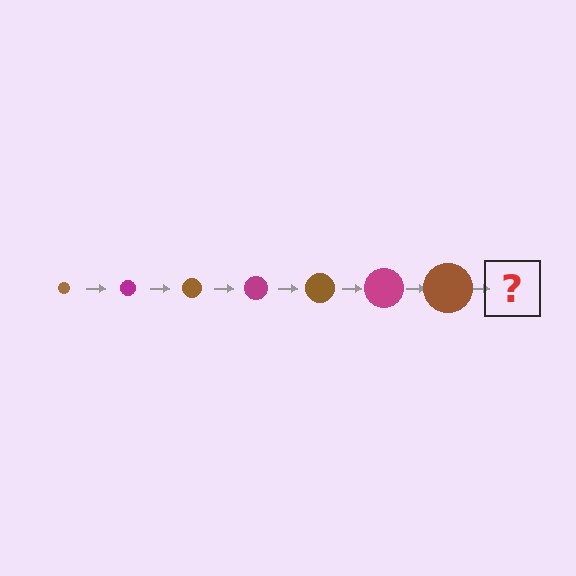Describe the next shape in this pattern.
It should be a magenta circle, larger than the previous one.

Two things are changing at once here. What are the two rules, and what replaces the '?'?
The two rules are that the circle grows larger each step and the color cycles through brown and magenta. The '?' should be a magenta circle, larger than the previous one.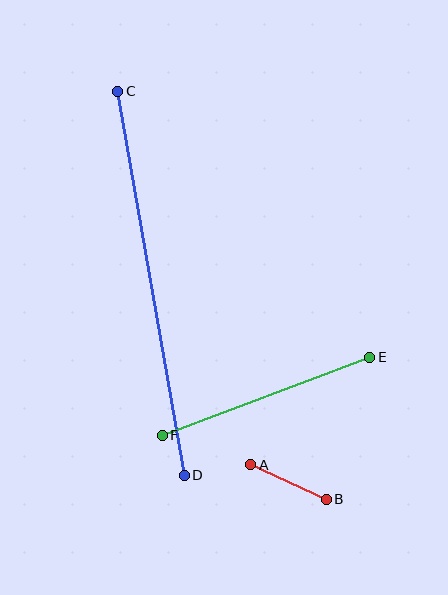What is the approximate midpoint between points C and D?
The midpoint is at approximately (151, 283) pixels.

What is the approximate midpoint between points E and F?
The midpoint is at approximately (266, 396) pixels.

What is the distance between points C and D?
The distance is approximately 390 pixels.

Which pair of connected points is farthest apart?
Points C and D are farthest apart.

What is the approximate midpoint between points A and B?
The midpoint is at approximately (288, 482) pixels.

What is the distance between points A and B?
The distance is approximately 83 pixels.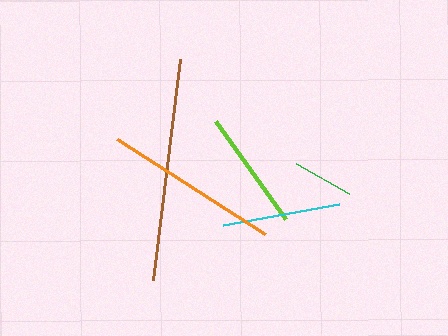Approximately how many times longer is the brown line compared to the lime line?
The brown line is approximately 1.8 times the length of the lime line.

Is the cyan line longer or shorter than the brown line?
The brown line is longer than the cyan line.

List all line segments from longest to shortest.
From longest to shortest: brown, orange, lime, cyan, green.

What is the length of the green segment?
The green segment is approximately 61 pixels long.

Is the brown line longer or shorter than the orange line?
The brown line is longer than the orange line.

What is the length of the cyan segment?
The cyan segment is approximately 119 pixels long.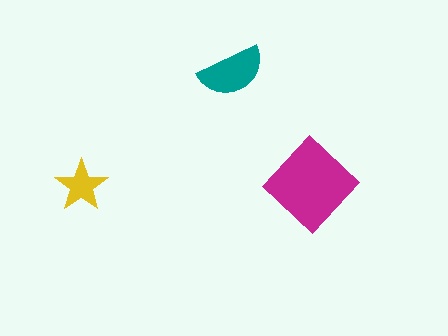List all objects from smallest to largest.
The yellow star, the teal semicircle, the magenta diamond.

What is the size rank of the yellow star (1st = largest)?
3rd.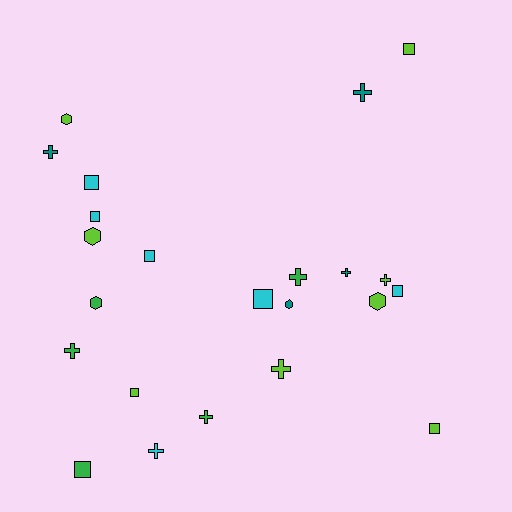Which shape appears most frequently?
Cross, with 9 objects.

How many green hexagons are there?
There is 1 green hexagon.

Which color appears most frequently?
Lime, with 8 objects.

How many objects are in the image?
There are 23 objects.